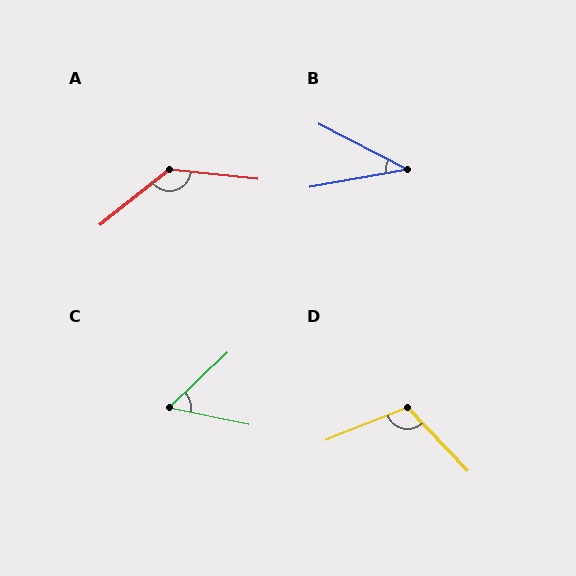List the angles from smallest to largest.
B (37°), C (55°), D (112°), A (135°).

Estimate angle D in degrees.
Approximately 112 degrees.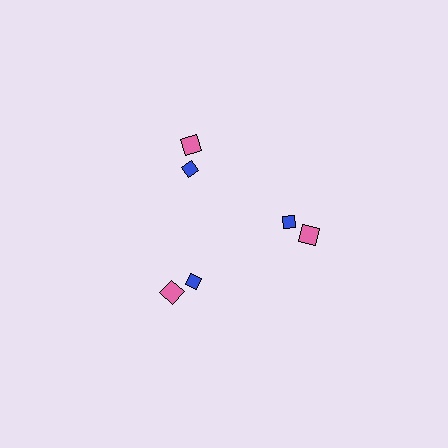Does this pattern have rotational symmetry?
Yes, this pattern has 3-fold rotational symmetry. It looks the same after rotating 120 degrees around the center.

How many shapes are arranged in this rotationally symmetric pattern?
There are 6 shapes, arranged in 3 groups of 2.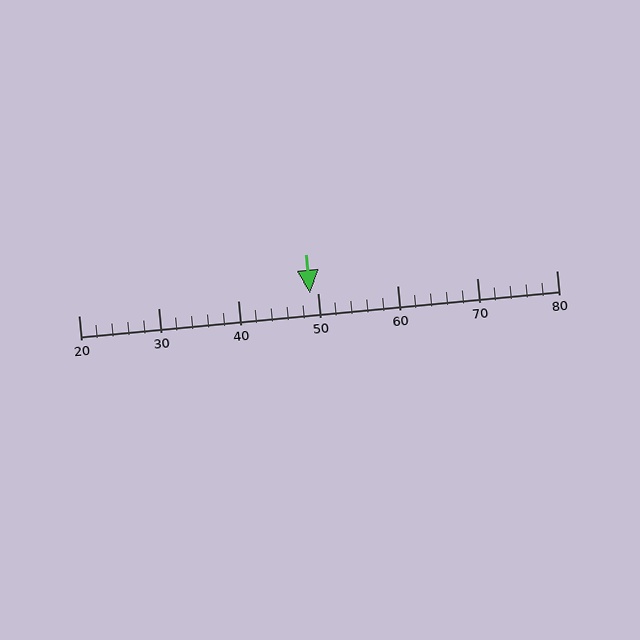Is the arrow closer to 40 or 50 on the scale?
The arrow is closer to 50.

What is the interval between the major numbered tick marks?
The major tick marks are spaced 10 units apart.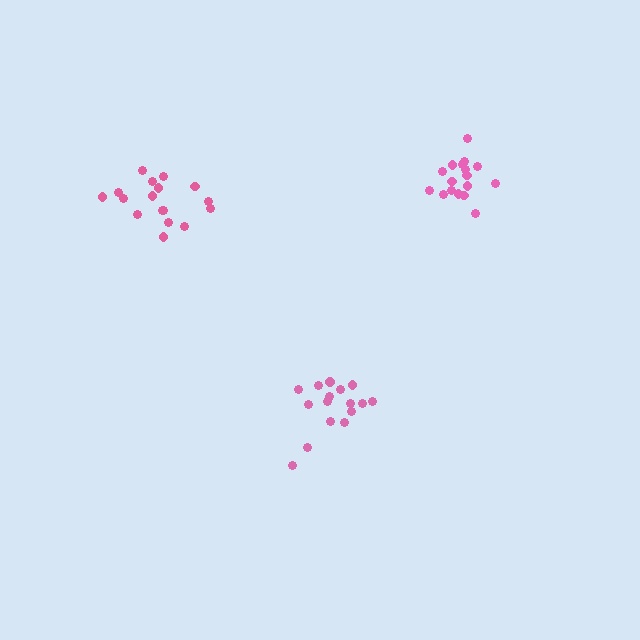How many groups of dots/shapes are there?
There are 3 groups.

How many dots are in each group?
Group 1: 16 dots, Group 2: 17 dots, Group 3: 17 dots (50 total).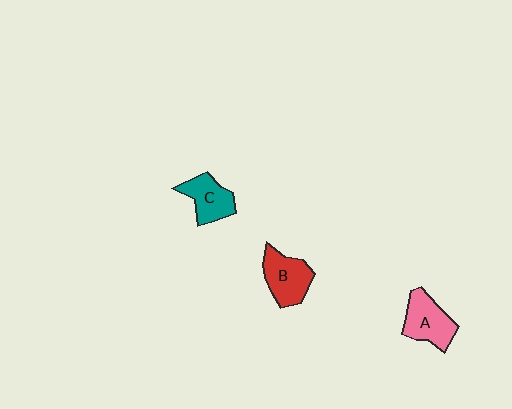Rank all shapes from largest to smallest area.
From largest to smallest: A (pink), B (red), C (teal).